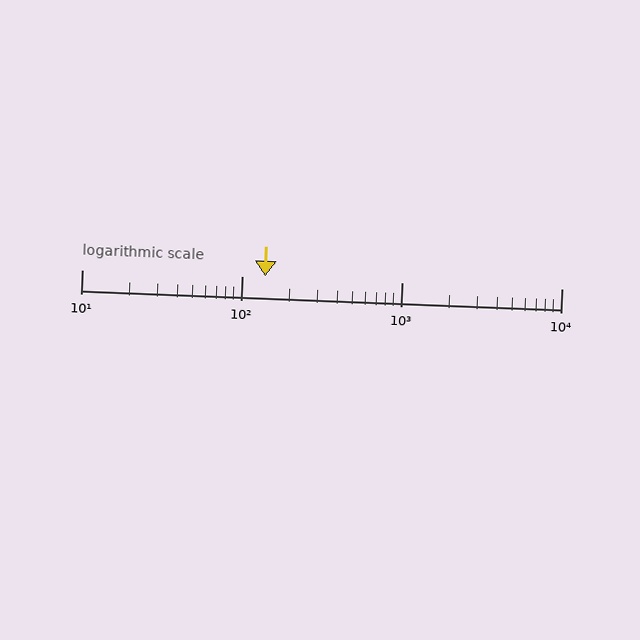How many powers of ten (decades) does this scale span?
The scale spans 3 decades, from 10 to 10000.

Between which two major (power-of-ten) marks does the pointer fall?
The pointer is between 100 and 1000.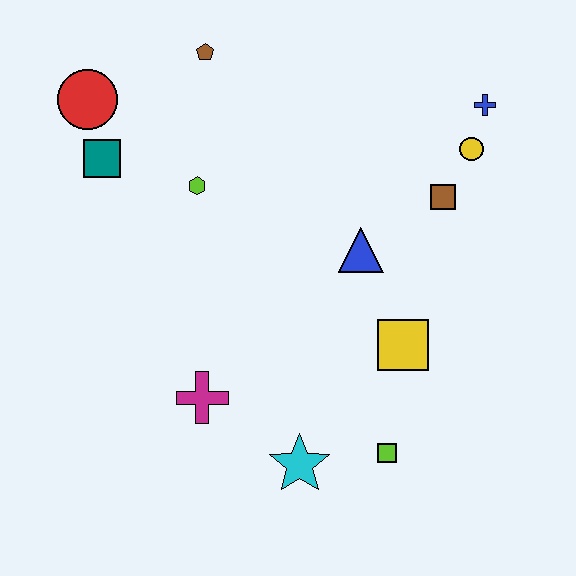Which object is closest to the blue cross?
The yellow circle is closest to the blue cross.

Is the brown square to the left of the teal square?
No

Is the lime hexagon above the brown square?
Yes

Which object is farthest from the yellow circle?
The red circle is farthest from the yellow circle.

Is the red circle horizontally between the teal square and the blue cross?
No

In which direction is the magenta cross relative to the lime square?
The magenta cross is to the left of the lime square.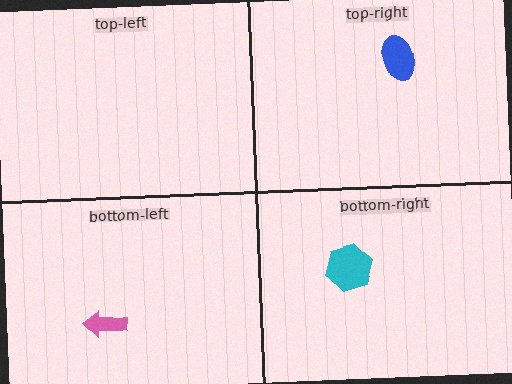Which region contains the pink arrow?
The bottom-left region.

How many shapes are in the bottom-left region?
1.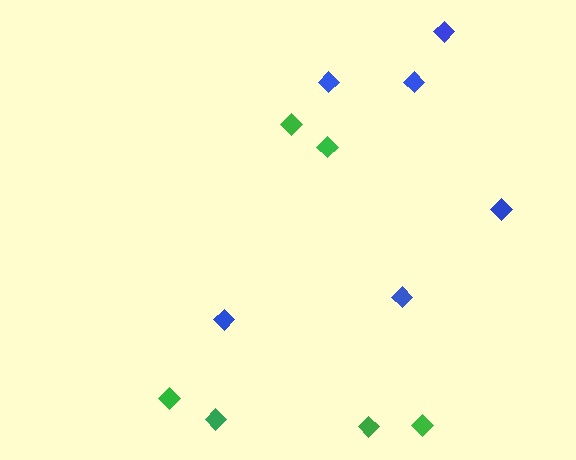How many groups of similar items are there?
There are 2 groups: one group of blue diamonds (6) and one group of green diamonds (6).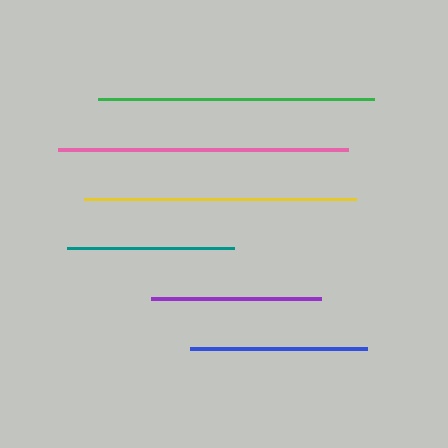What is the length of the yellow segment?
The yellow segment is approximately 273 pixels long.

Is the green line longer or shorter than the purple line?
The green line is longer than the purple line.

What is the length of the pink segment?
The pink segment is approximately 290 pixels long.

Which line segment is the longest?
The pink line is the longest at approximately 290 pixels.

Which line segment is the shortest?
The teal line is the shortest at approximately 167 pixels.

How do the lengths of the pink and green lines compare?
The pink and green lines are approximately the same length.